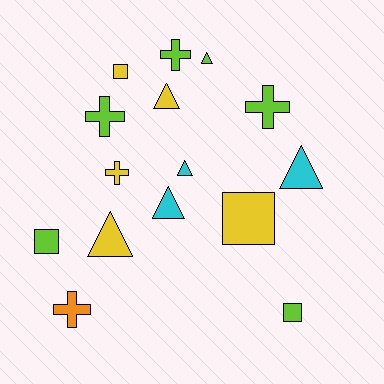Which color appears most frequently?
Lime, with 6 objects.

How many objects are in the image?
There are 15 objects.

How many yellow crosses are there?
There is 1 yellow cross.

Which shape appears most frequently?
Triangle, with 6 objects.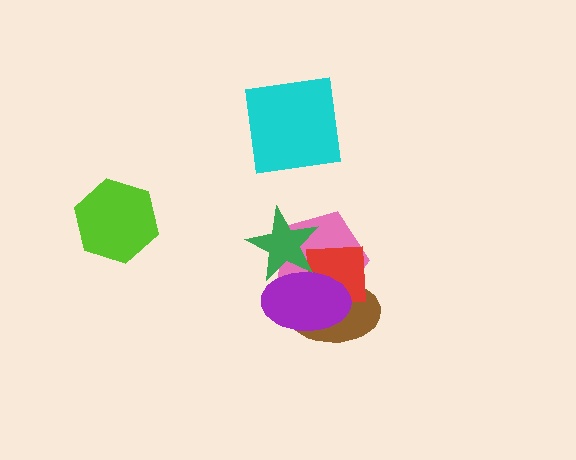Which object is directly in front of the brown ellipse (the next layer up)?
The red square is directly in front of the brown ellipse.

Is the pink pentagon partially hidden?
Yes, it is partially covered by another shape.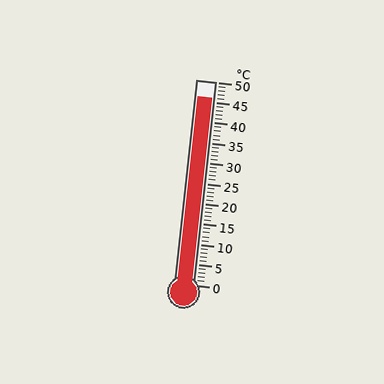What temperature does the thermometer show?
The thermometer shows approximately 46°C.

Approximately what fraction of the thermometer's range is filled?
The thermometer is filled to approximately 90% of its range.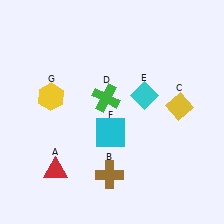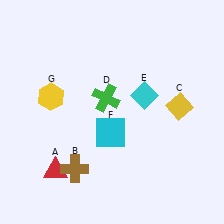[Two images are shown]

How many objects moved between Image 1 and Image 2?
1 object moved between the two images.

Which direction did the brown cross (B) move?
The brown cross (B) moved left.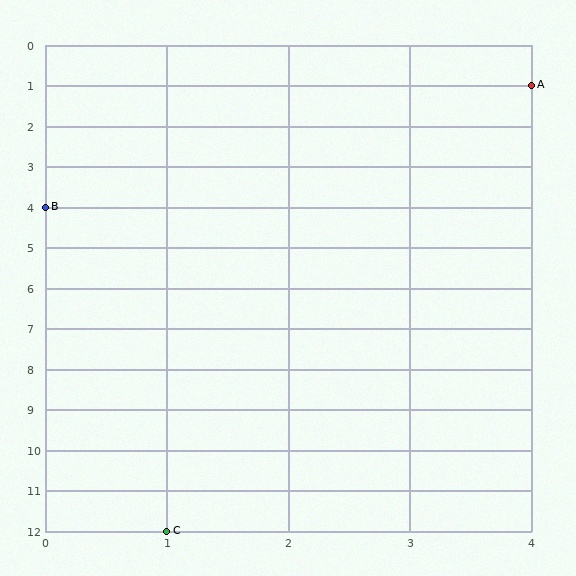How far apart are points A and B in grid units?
Points A and B are 4 columns and 3 rows apart (about 5.0 grid units diagonally).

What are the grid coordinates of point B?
Point B is at grid coordinates (0, 4).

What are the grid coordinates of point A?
Point A is at grid coordinates (4, 1).